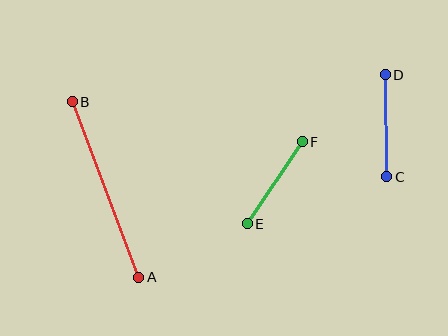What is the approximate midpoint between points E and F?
The midpoint is at approximately (275, 183) pixels.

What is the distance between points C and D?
The distance is approximately 102 pixels.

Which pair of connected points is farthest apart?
Points A and B are farthest apart.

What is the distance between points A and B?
The distance is approximately 187 pixels.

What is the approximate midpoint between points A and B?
The midpoint is at approximately (106, 190) pixels.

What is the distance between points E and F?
The distance is approximately 99 pixels.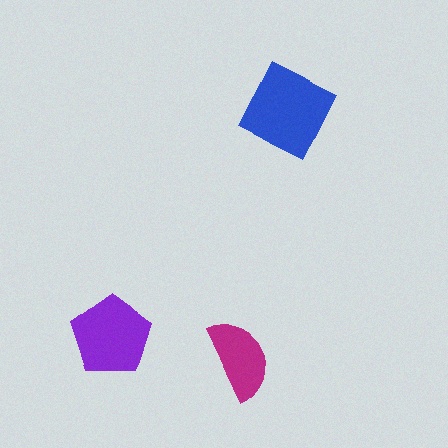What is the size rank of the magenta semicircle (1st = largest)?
3rd.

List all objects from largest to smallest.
The blue square, the purple pentagon, the magenta semicircle.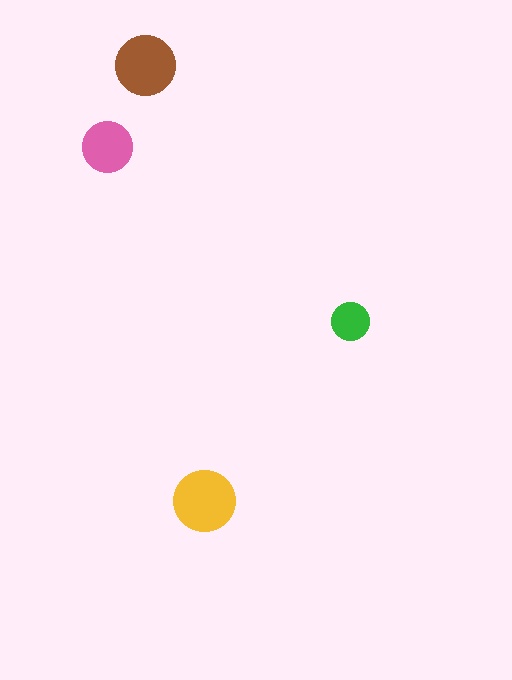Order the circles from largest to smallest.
the yellow one, the brown one, the pink one, the green one.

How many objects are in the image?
There are 4 objects in the image.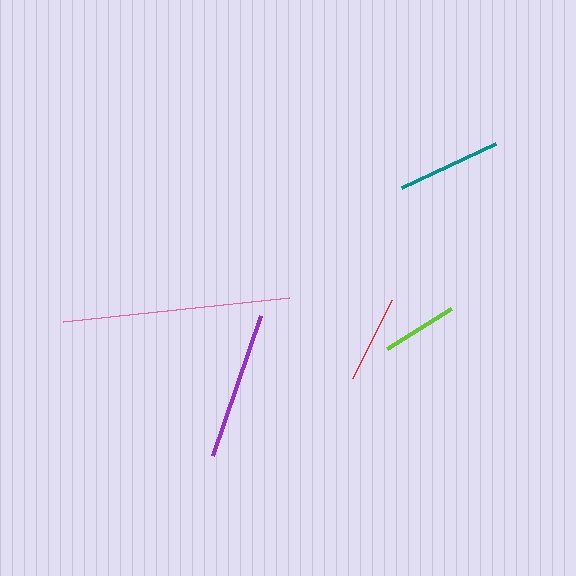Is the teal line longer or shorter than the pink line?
The pink line is longer than the teal line.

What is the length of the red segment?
The red segment is approximately 87 pixels long.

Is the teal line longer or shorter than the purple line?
The purple line is longer than the teal line.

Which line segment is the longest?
The pink line is the longest at approximately 227 pixels.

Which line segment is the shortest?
The lime line is the shortest at approximately 75 pixels.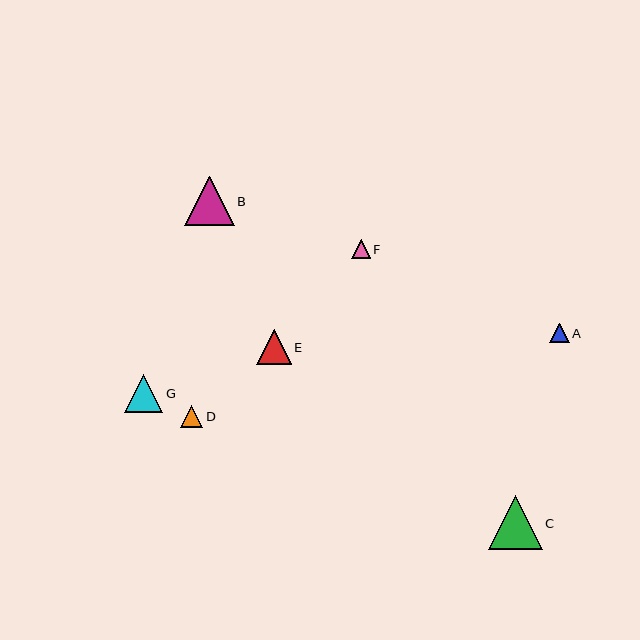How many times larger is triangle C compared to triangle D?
Triangle C is approximately 2.4 times the size of triangle D.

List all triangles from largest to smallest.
From largest to smallest: C, B, G, E, D, A, F.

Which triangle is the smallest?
Triangle F is the smallest with a size of approximately 19 pixels.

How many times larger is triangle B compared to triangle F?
Triangle B is approximately 2.7 times the size of triangle F.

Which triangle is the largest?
Triangle C is the largest with a size of approximately 54 pixels.